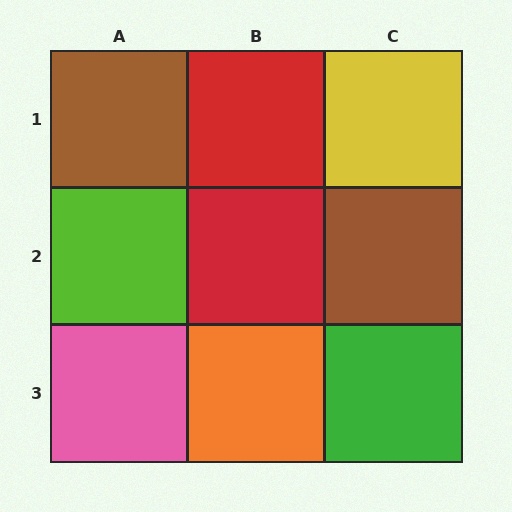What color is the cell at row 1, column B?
Red.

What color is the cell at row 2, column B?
Red.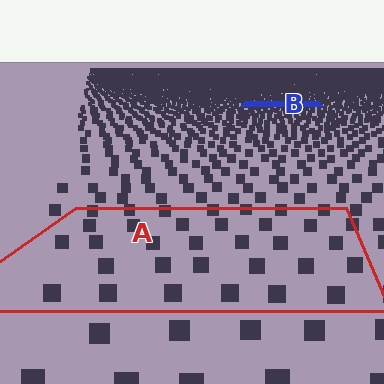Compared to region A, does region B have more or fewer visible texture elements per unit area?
Region B has more texture elements per unit area — they are packed more densely because it is farther away.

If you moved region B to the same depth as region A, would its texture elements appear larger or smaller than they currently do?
They would appear larger. At a closer depth, the same texture elements are projected at a bigger on-screen size.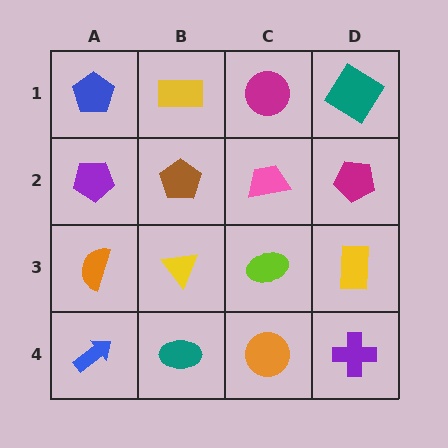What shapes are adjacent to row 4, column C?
A lime ellipse (row 3, column C), a teal ellipse (row 4, column B), a purple cross (row 4, column D).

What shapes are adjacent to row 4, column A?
An orange semicircle (row 3, column A), a teal ellipse (row 4, column B).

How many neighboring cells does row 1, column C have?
3.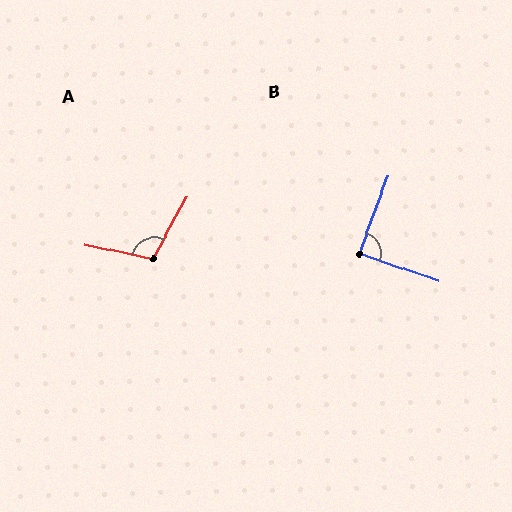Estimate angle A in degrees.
Approximately 106 degrees.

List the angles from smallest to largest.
B (88°), A (106°).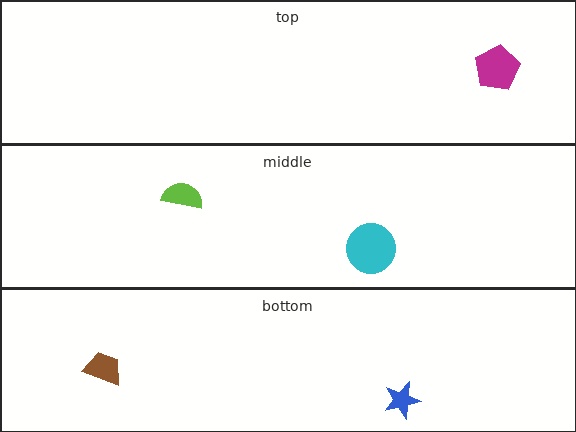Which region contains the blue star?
The bottom region.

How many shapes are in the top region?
1.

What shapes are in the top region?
The magenta pentagon.